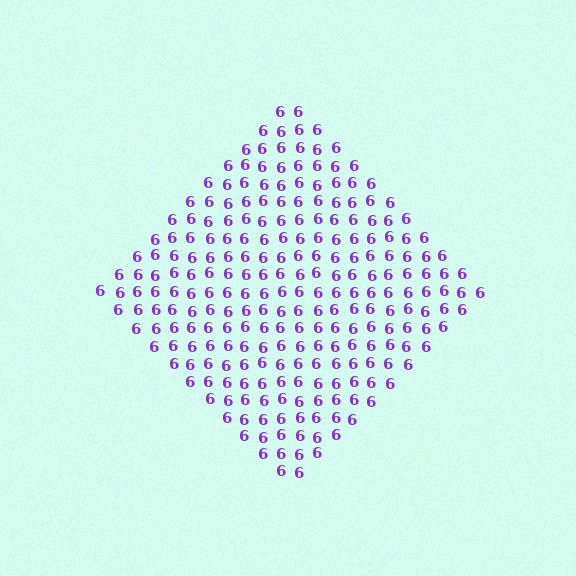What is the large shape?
The large shape is a diamond.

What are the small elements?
The small elements are digit 6's.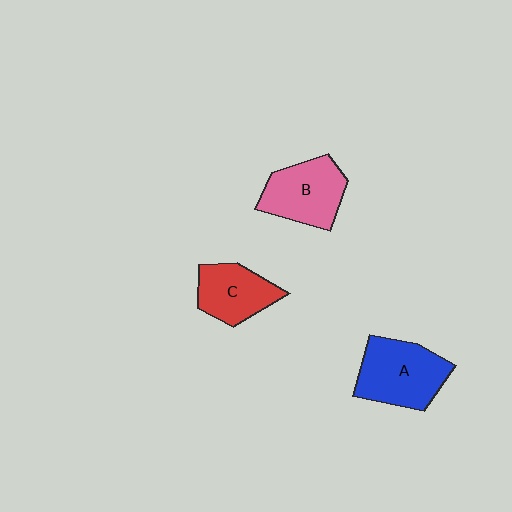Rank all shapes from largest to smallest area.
From largest to smallest: A (blue), B (pink), C (red).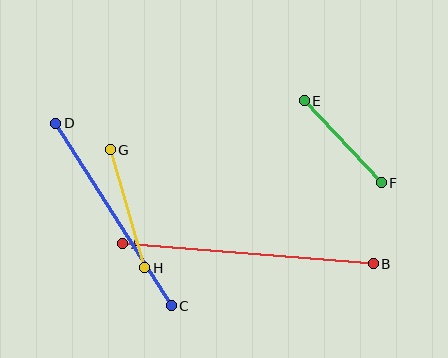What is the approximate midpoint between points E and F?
The midpoint is at approximately (343, 142) pixels.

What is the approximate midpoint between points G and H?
The midpoint is at approximately (127, 209) pixels.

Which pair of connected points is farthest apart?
Points A and B are farthest apart.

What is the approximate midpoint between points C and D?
The midpoint is at approximately (113, 215) pixels.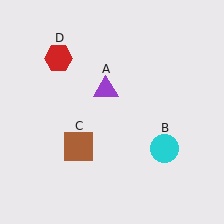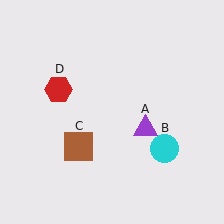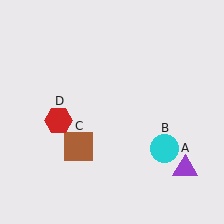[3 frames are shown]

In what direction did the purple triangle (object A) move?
The purple triangle (object A) moved down and to the right.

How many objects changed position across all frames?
2 objects changed position: purple triangle (object A), red hexagon (object D).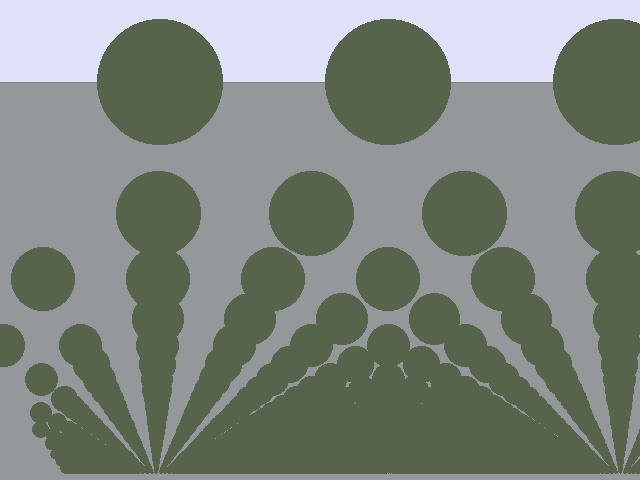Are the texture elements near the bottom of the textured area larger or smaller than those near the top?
Smaller. The gradient is inverted — elements near the bottom are smaller and denser.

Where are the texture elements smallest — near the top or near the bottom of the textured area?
Near the bottom.